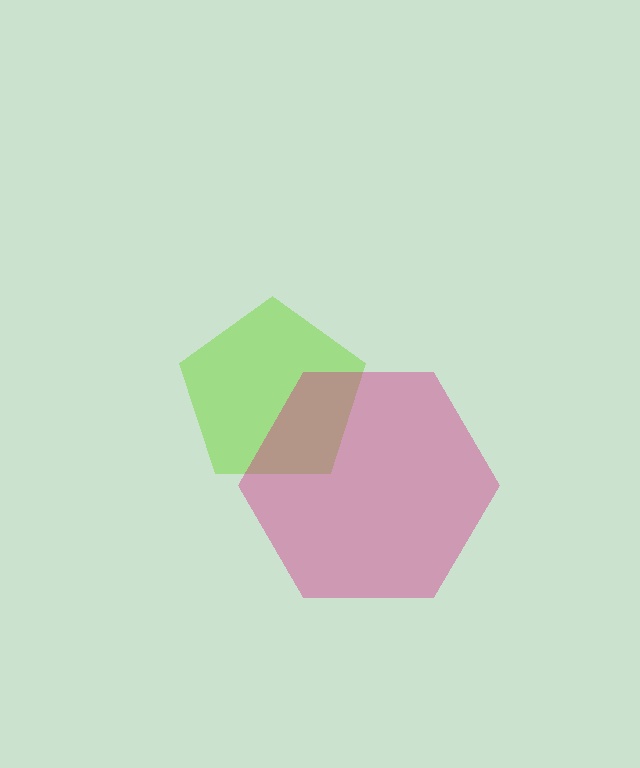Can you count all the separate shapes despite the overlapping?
Yes, there are 2 separate shapes.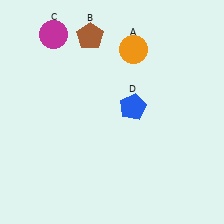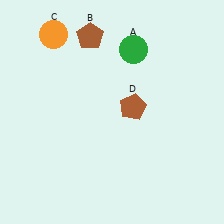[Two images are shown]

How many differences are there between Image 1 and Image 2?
There are 3 differences between the two images.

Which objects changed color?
A changed from orange to green. C changed from magenta to orange. D changed from blue to brown.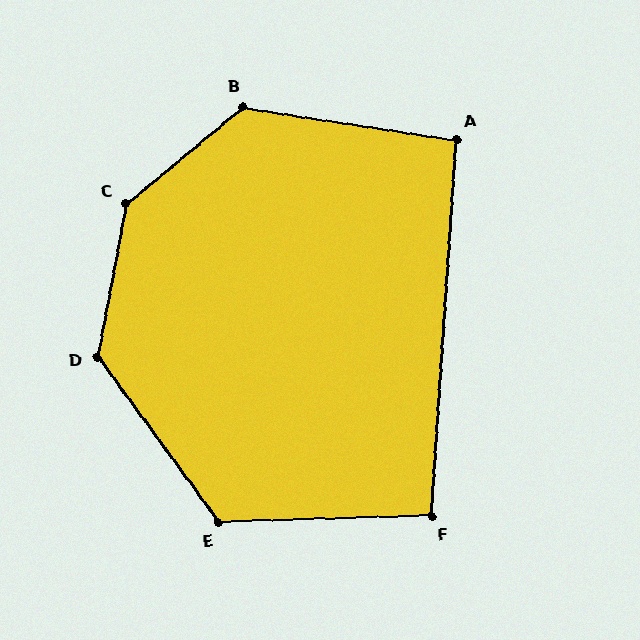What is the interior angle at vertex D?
Approximately 133 degrees (obtuse).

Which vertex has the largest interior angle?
C, at approximately 140 degrees.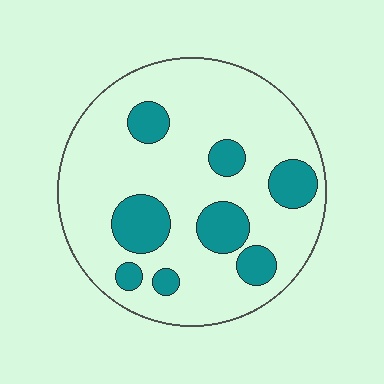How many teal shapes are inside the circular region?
8.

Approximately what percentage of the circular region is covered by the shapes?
Approximately 20%.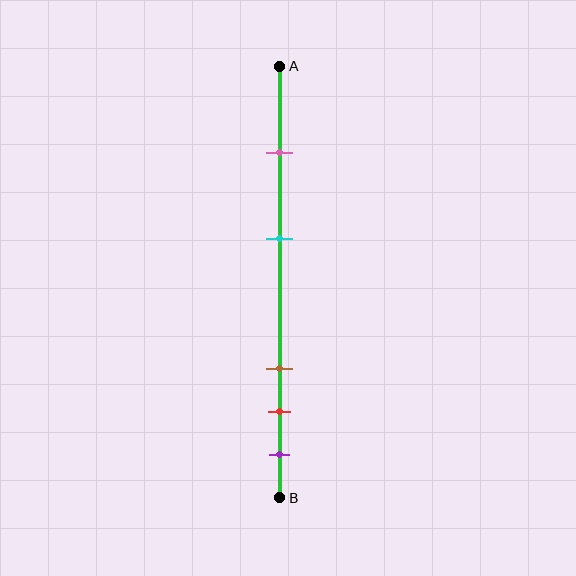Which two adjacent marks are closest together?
The red and purple marks are the closest adjacent pair.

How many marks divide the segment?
There are 5 marks dividing the segment.